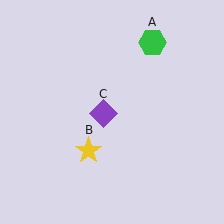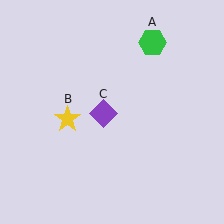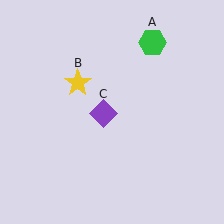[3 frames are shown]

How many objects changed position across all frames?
1 object changed position: yellow star (object B).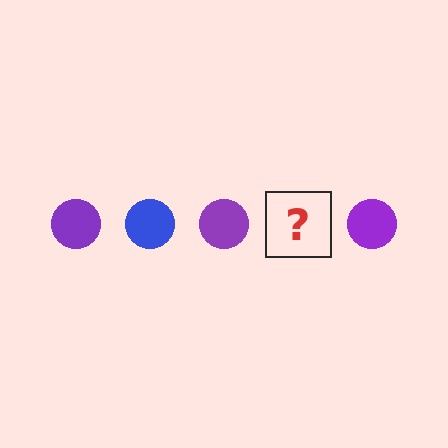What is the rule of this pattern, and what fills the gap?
The rule is that the pattern cycles through purple, blue circles. The gap should be filled with a blue circle.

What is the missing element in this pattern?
The missing element is a blue circle.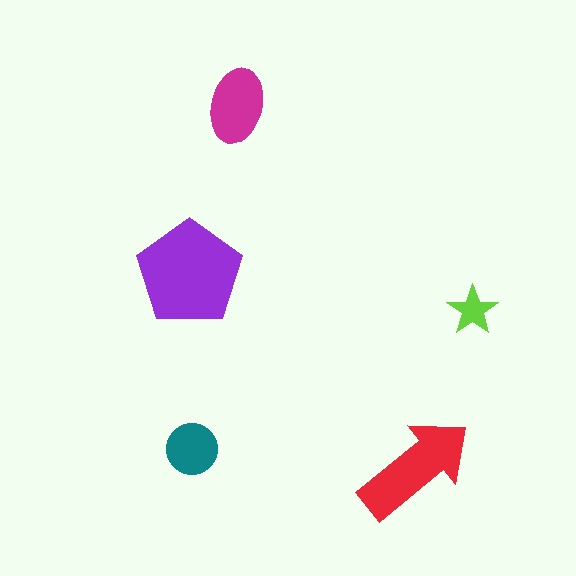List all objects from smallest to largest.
The lime star, the teal circle, the magenta ellipse, the red arrow, the purple pentagon.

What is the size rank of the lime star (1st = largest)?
5th.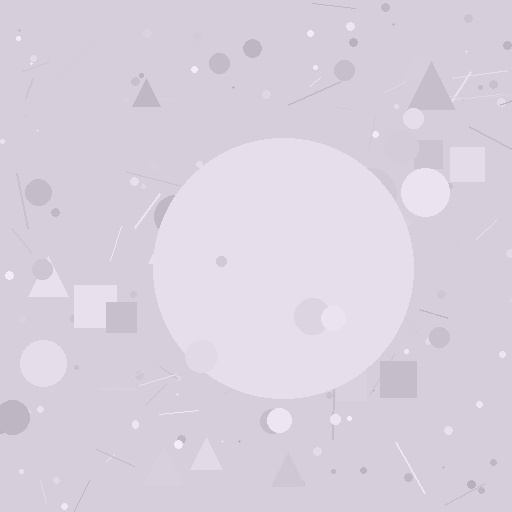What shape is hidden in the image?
A circle is hidden in the image.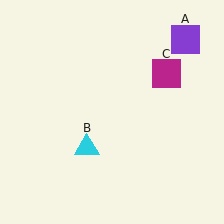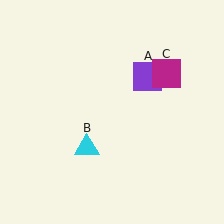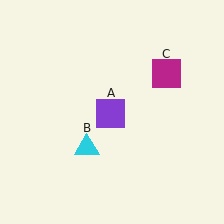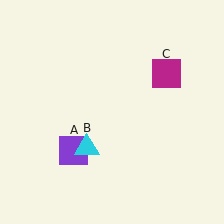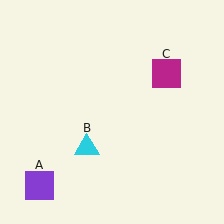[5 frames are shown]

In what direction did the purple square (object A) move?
The purple square (object A) moved down and to the left.